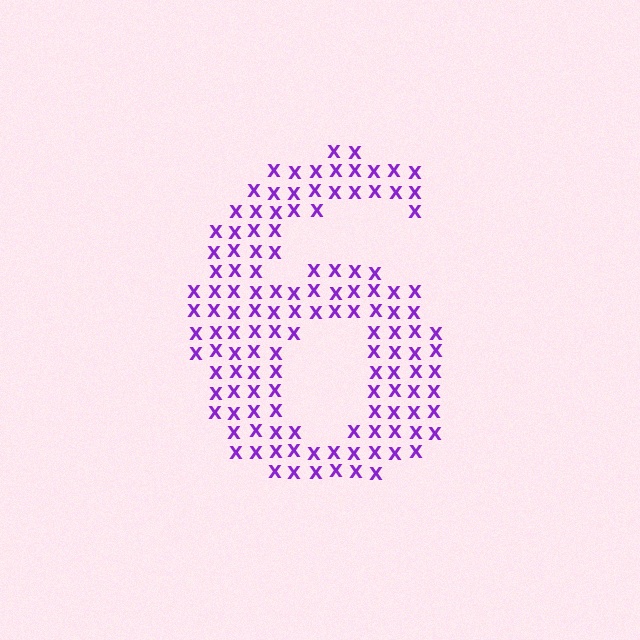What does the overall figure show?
The overall figure shows the digit 6.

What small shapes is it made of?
It is made of small letter X's.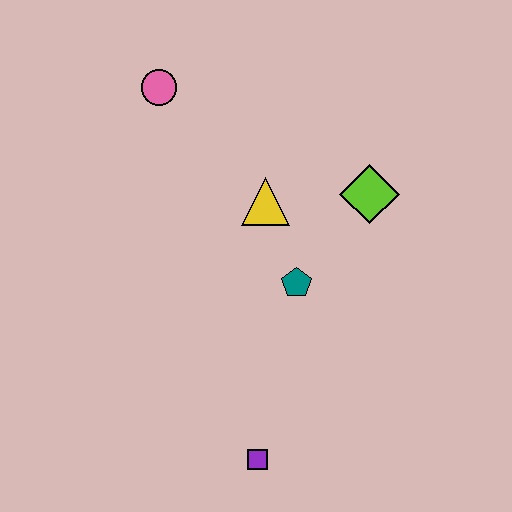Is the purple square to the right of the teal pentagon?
No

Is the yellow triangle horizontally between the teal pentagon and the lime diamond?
No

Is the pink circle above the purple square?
Yes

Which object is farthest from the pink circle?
The purple square is farthest from the pink circle.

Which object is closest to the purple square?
The teal pentagon is closest to the purple square.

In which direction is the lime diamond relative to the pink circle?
The lime diamond is to the right of the pink circle.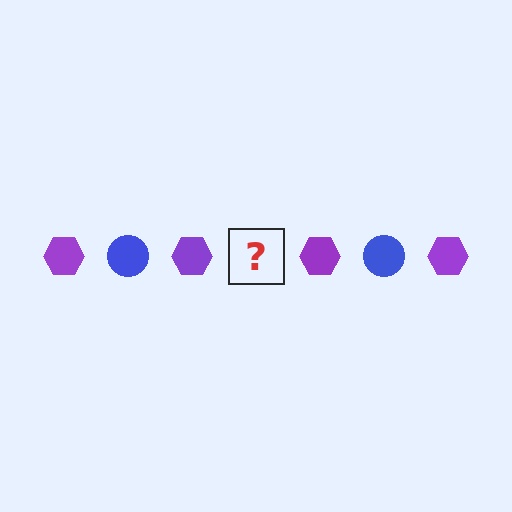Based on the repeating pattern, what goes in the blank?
The blank should be a blue circle.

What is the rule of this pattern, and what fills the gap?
The rule is that the pattern alternates between purple hexagon and blue circle. The gap should be filled with a blue circle.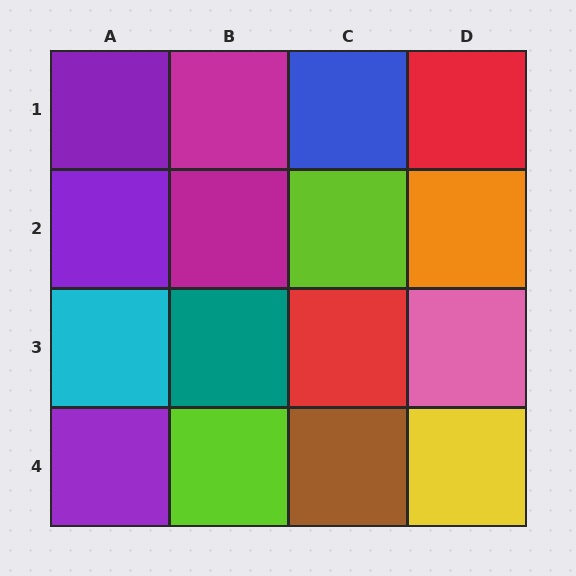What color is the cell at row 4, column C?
Brown.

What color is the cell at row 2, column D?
Orange.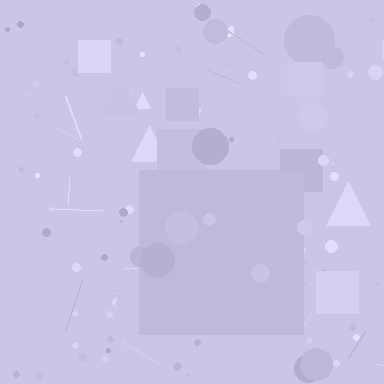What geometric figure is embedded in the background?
A square is embedded in the background.